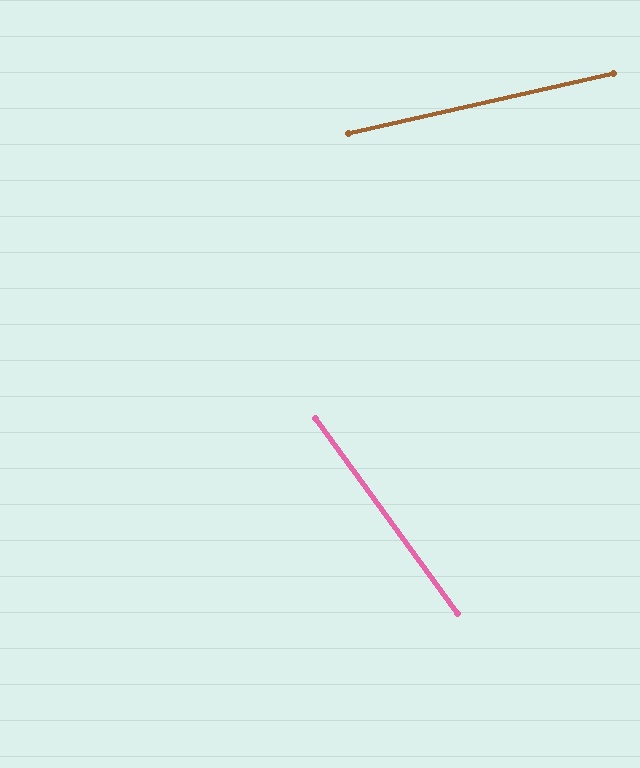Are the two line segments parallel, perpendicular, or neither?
Neither parallel nor perpendicular — they differ by about 67°.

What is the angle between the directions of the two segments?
Approximately 67 degrees.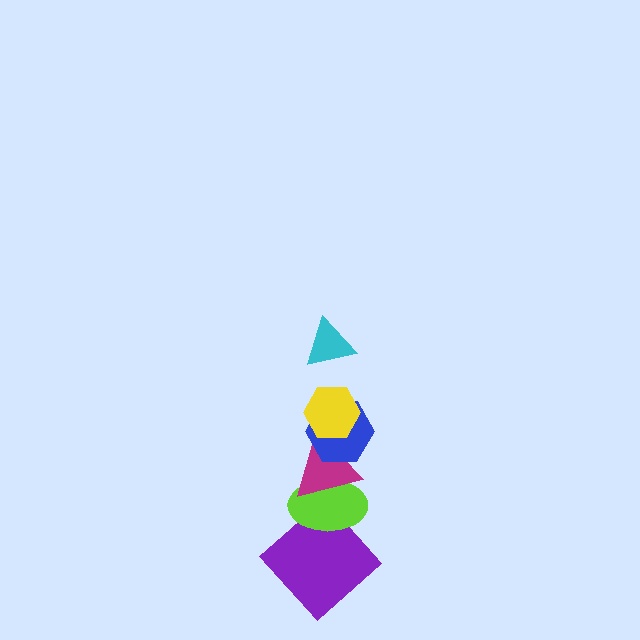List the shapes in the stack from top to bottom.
From top to bottom: the cyan triangle, the yellow hexagon, the blue hexagon, the magenta triangle, the lime ellipse, the purple diamond.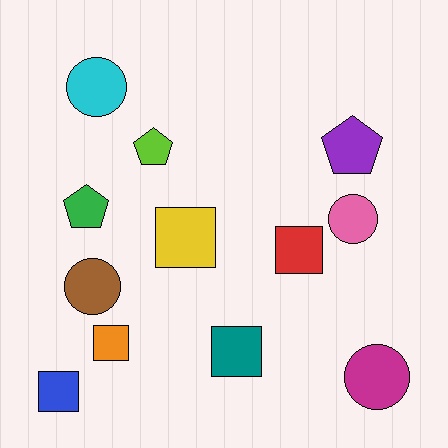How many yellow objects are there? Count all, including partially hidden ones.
There is 1 yellow object.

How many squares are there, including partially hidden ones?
There are 5 squares.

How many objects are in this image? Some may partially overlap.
There are 12 objects.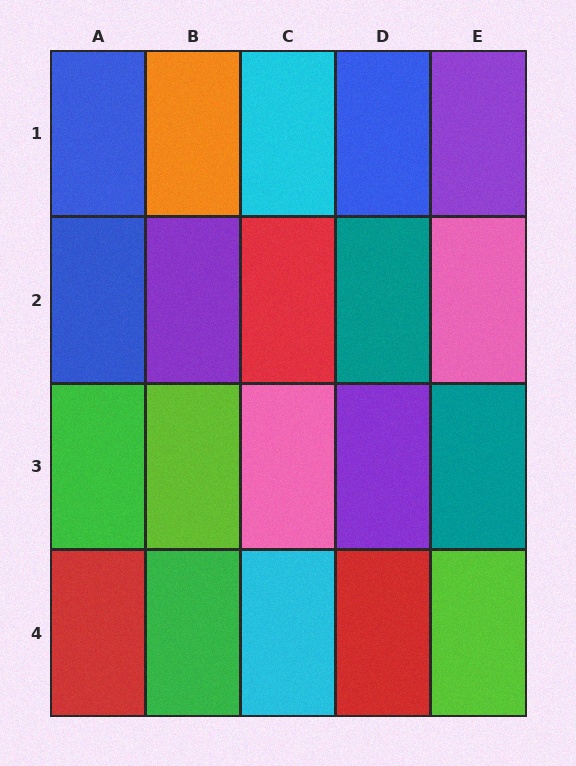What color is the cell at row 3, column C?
Pink.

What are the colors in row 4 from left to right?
Red, green, cyan, red, lime.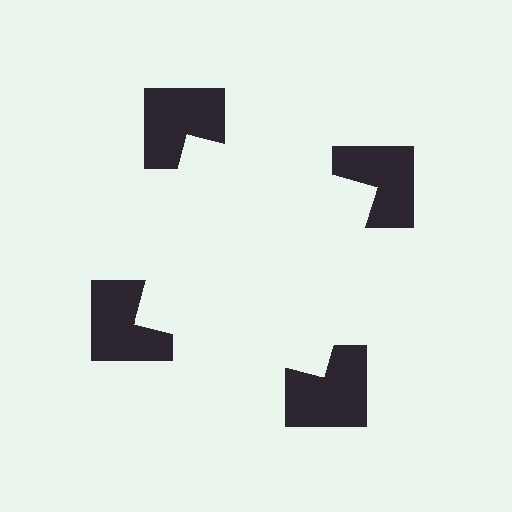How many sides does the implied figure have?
4 sides.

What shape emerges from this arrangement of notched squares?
An illusory square — its edges are inferred from the aligned wedge cuts in the notched squares, not physically drawn.